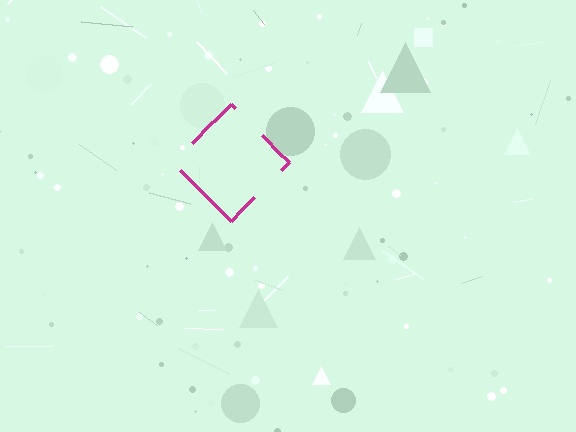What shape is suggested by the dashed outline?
The dashed outline suggests a diamond.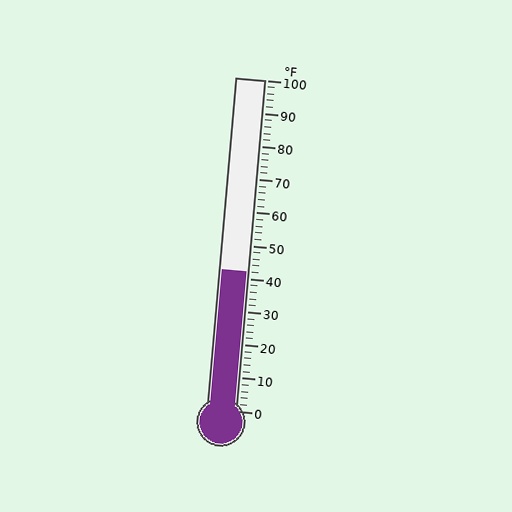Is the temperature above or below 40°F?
The temperature is above 40°F.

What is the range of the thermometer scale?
The thermometer scale ranges from 0°F to 100°F.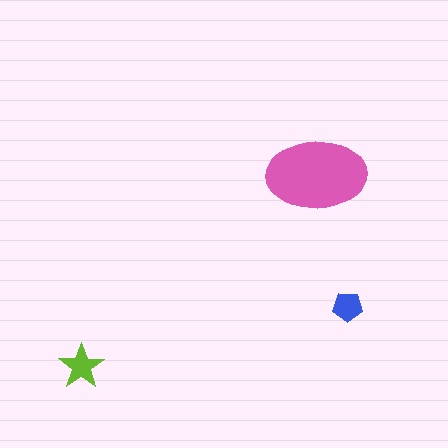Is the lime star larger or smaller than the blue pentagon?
Larger.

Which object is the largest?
The pink ellipse.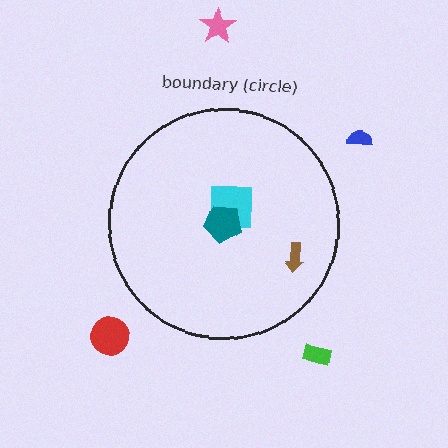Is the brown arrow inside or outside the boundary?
Inside.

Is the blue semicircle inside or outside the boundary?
Outside.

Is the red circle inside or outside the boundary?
Outside.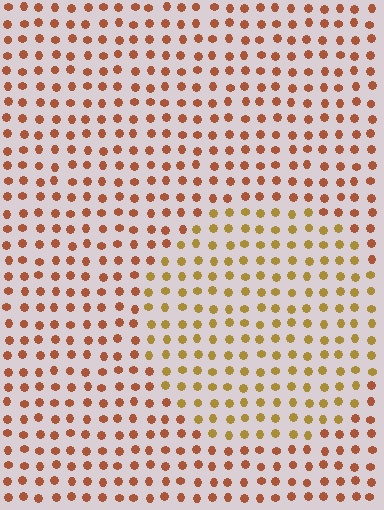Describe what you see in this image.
The image is filled with small brown elements in a uniform arrangement. A circle-shaped region is visible where the elements are tinted to a slightly different hue, forming a subtle color boundary.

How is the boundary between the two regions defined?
The boundary is defined purely by a slight shift in hue (about 30 degrees). Spacing, size, and orientation are identical on both sides.